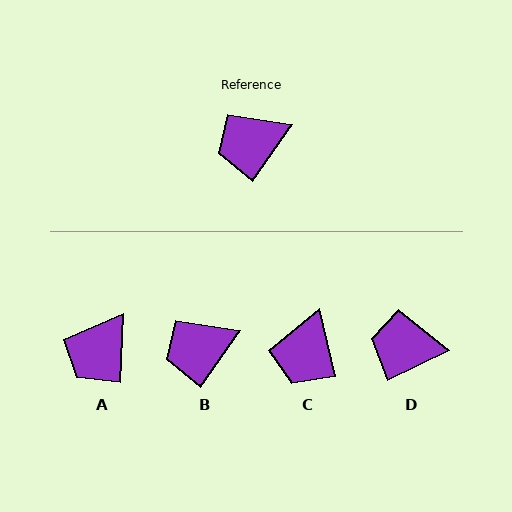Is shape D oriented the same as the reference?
No, it is off by about 30 degrees.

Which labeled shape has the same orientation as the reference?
B.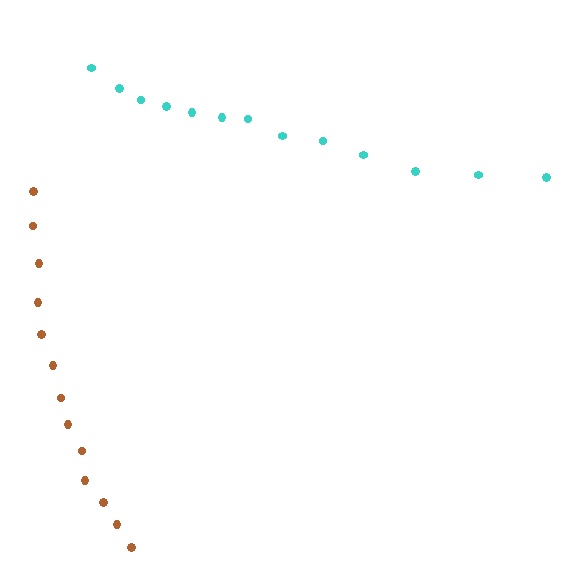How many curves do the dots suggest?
There are 2 distinct paths.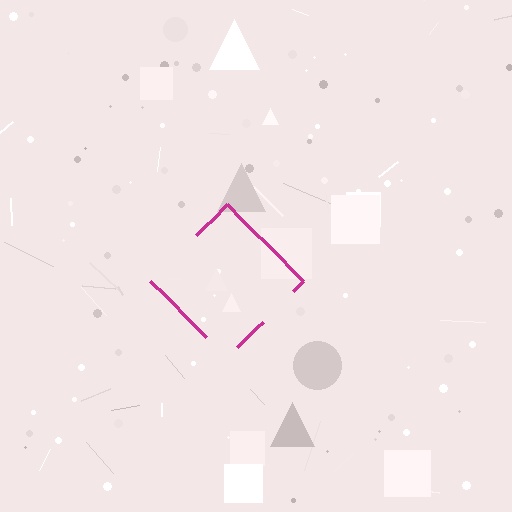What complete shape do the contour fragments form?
The contour fragments form a diamond.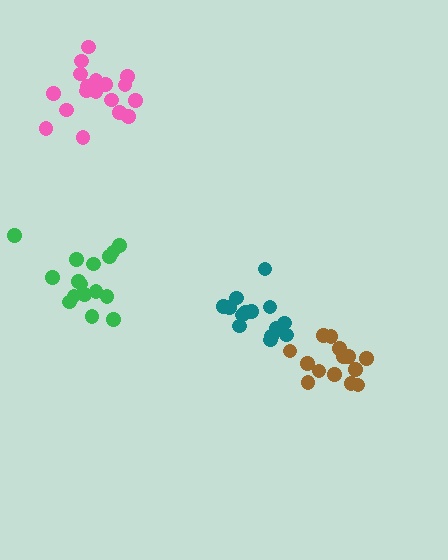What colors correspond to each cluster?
The clusters are colored: green, brown, teal, pink.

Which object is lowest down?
The brown cluster is bottommost.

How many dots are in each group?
Group 1: 16 dots, Group 2: 15 dots, Group 3: 14 dots, Group 4: 18 dots (63 total).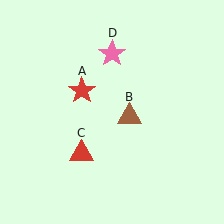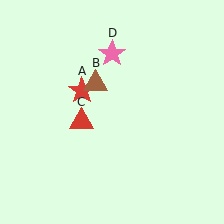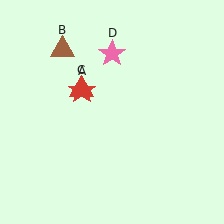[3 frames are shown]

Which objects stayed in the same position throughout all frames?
Red star (object A) and pink star (object D) remained stationary.